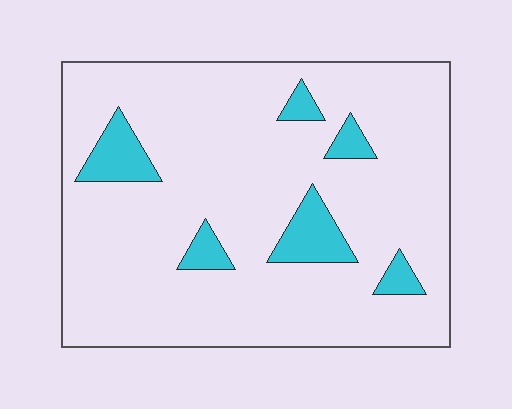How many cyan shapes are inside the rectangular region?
6.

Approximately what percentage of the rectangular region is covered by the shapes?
Approximately 10%.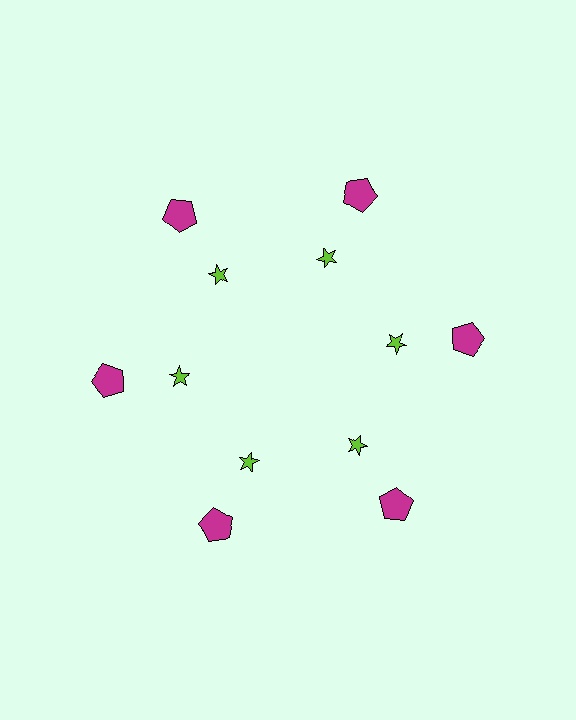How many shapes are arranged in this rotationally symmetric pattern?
There are 12 shapes, arranged in 6 groups of 2.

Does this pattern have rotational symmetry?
Yes, this pattern has 6-fold rotational symmetry. It looks the same after rotating 60 degrees around the center.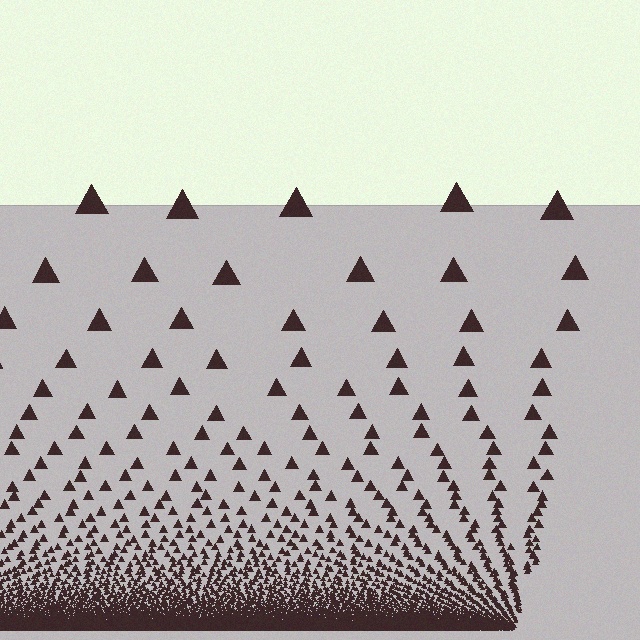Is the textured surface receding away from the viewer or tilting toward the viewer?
The surface appears to tilt toward the viewer. Texture elements get larger and sparser toward the top.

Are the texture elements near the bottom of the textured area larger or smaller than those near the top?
Smaller. The gradient is inverted — elements near the bottom are smaller and denser.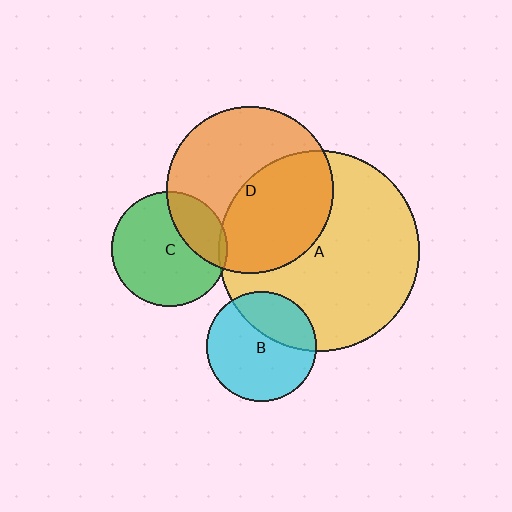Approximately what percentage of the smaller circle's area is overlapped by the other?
Approximately 25%.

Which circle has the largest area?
Circle A (yellow).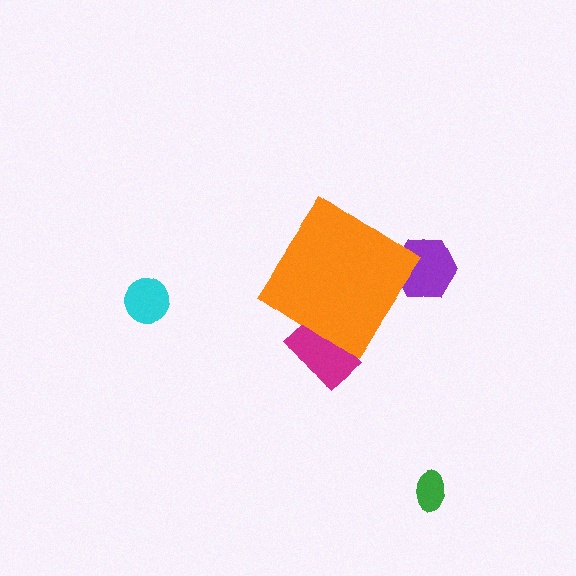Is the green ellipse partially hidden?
No, the green ellipse is fully visible.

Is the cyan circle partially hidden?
No, the cyan circle is fully visible.